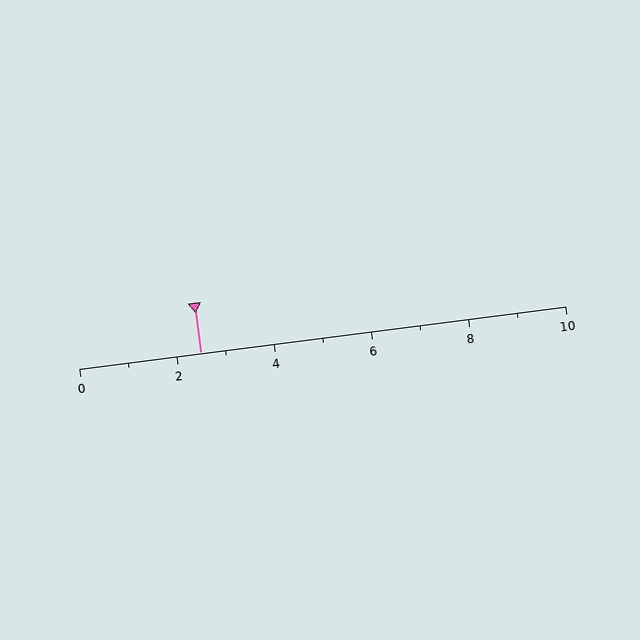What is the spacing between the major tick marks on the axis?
The major ticks are spaced 2 apart.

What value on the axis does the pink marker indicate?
The marker indicates approximately 2.5.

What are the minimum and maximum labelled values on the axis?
The axis runs from 0 to 10.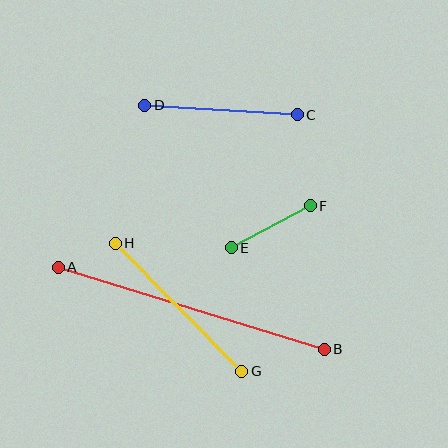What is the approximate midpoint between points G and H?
The midpoint is at approximately (179, 307) pixels.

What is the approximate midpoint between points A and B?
The midpoint is at approximately (191, 308) pixels.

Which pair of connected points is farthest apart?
Points A and B are farthest apart.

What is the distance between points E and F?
The distance is approximately 89 pixels.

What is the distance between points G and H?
The distance is approximately 180 pixels.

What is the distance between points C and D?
The distance is approximately 152 pixels.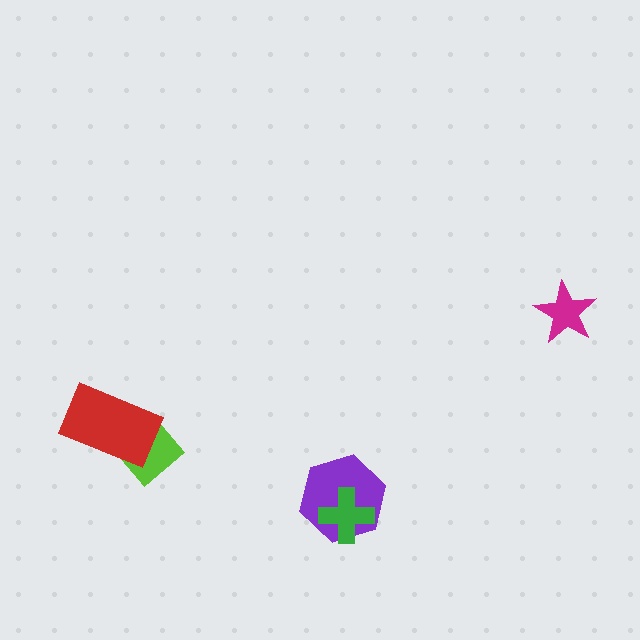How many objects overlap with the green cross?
1 object overlaps with the green cross.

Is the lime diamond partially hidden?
Yes, it is partially covered by another shape.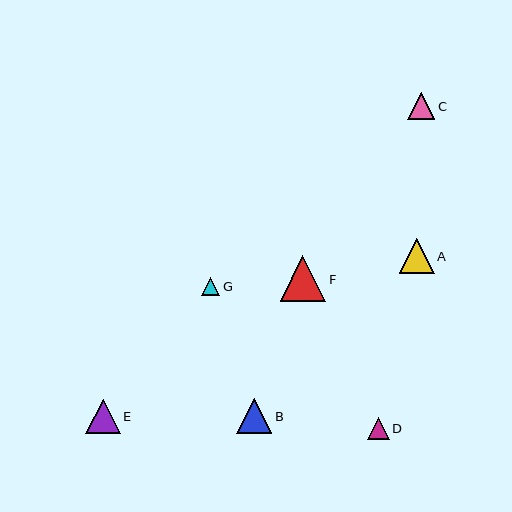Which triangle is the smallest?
Triangle G is the smallest with a size of approximately 18 pixels.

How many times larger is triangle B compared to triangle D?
Triangle B is approximately 1.6 times the size of triangle D.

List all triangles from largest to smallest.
From largest to smallest: F, B, A, E, C, D, G.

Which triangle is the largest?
Triangle F is the largest with a size of approximately 46 pixels.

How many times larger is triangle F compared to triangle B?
Triangle F is approximately 1.3 times the size of triangle B.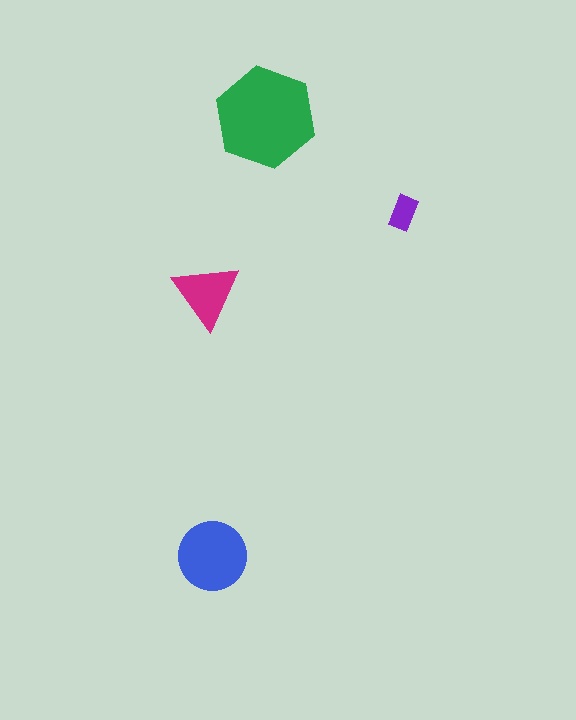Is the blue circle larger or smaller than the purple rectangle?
Larger.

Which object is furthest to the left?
The magenta triangle is leftmost.